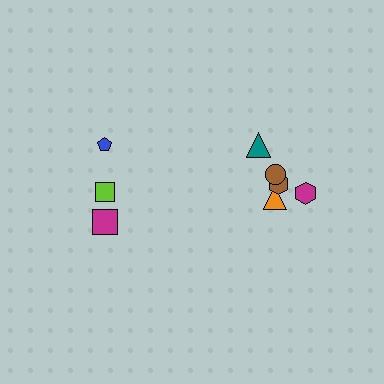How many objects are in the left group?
There are 3 objects.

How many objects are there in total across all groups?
There are 8 objects.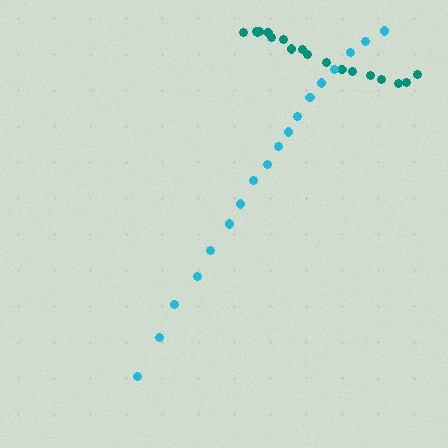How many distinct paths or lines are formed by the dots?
There are 2 distinct paths.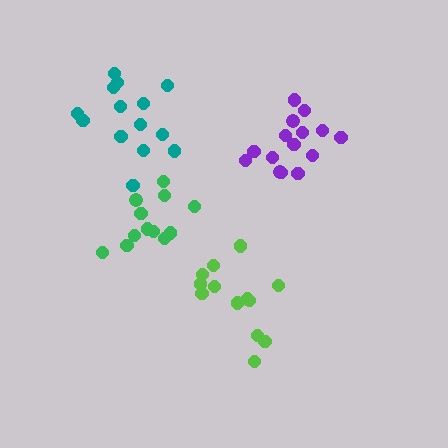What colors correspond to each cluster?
The clusters are colored: lime, purple, teal, green.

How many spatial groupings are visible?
There are 4 spatial groupings.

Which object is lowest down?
The lime cluster is bottommost.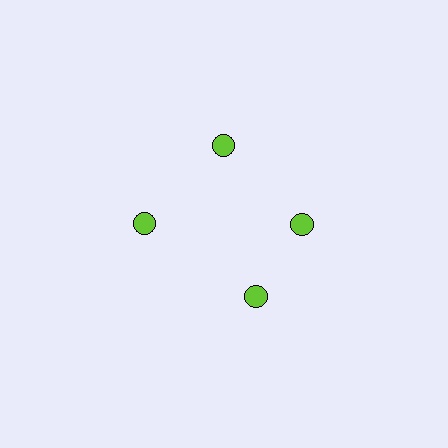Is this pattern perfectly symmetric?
No. The 4 lime circles are arranged in a ring, but one element near the 6 o'clock position is rotated out of alignment along the ring, breaking the 4-fold rotational symmetry.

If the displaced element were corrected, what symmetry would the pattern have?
It would have 4-fold rotational symmetry — the pattern would map onto itself every 90 degrees.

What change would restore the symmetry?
The symmetry would be restored by rotating it back into even spacing with its neighbors so that all 4 circles sit at equal angles and equal distance from the center.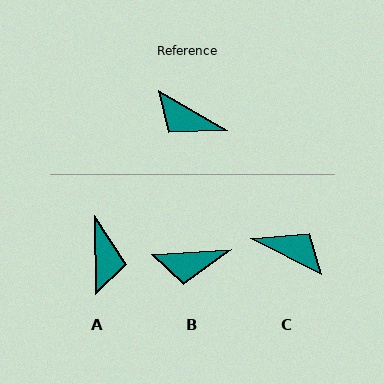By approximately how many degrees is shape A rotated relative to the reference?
Approximately 120 degrees counter-clockwise.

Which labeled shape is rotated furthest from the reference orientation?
C, about 177 degrees away.